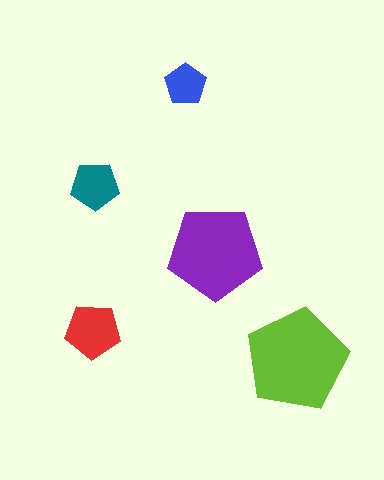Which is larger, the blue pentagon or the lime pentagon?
The lime one.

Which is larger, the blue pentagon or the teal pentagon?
The teal one.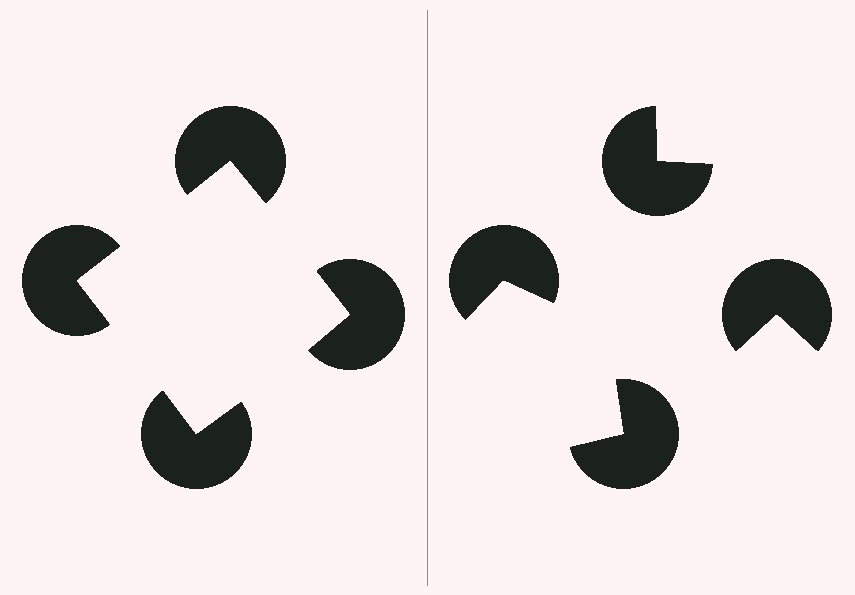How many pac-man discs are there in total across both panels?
8 — 4 on each side.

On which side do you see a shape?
An illusory square appears on the left side. On the right side the wedge cuts are rotated, so no coherent shape forms.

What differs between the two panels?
The pac-man discs are positioned identically on both sides; only the wedge orientations differ. On the left they align to a square; on the right they are misaligned.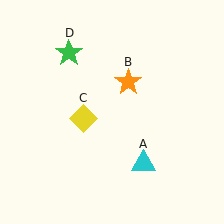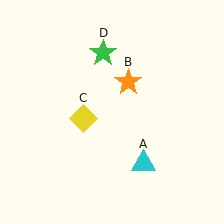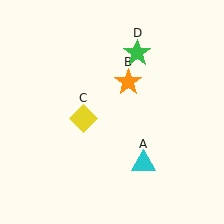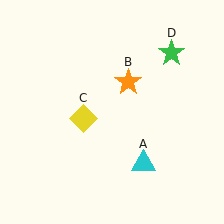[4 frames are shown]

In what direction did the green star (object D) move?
The green star (object D) moved right.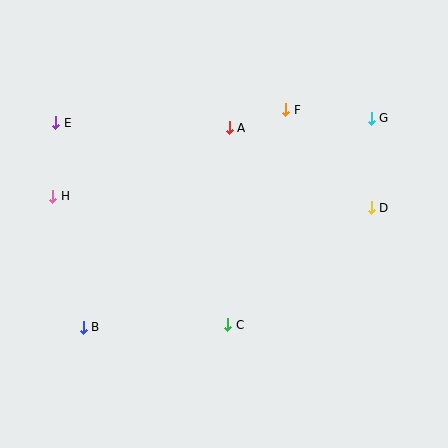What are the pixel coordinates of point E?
Point E is at (56, 123).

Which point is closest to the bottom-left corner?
Point B is closest to the bottom-left corner.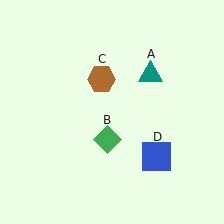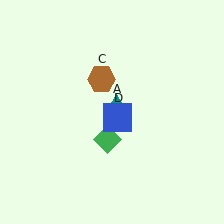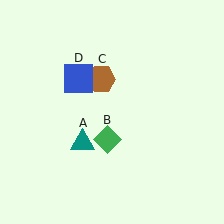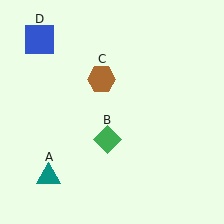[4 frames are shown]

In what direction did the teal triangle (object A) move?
The teal triangle (object A) moved down and to the left.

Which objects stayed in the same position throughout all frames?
Green diamond (object B) and brown hexagon (object C) remained stationary.